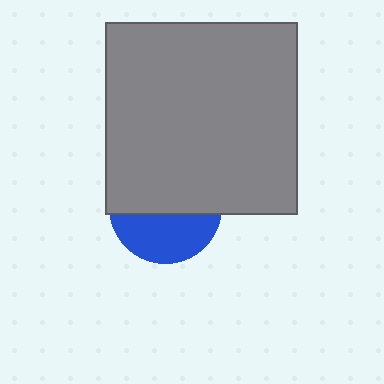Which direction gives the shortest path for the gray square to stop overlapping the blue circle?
Moving up gives the shortest separation.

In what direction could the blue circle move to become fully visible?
The blue circle could move down. That would shift it out from behind the gray square entirely.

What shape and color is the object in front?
The object in front is a gray square.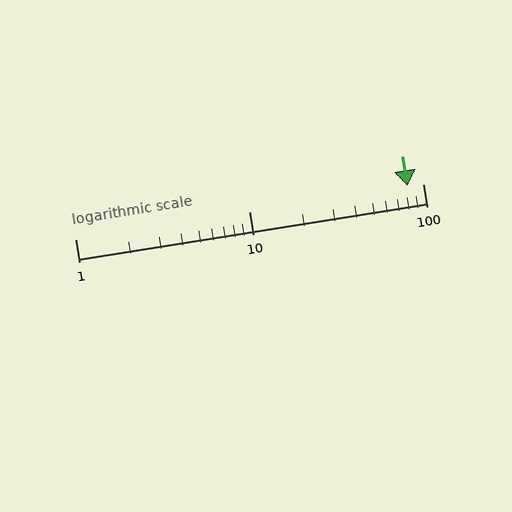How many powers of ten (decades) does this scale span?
The scale spans 2 decades, from 1 to 100.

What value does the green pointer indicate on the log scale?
The pointer indicates approximately 82.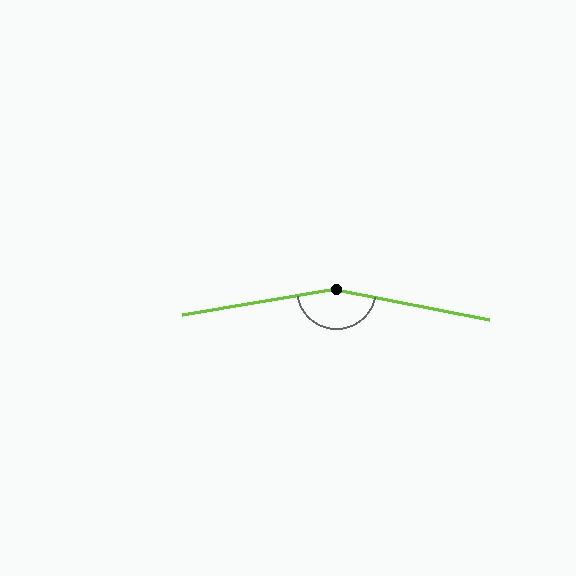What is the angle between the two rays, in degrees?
Approximately 159 degrees.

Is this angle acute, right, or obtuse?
It is obtuse.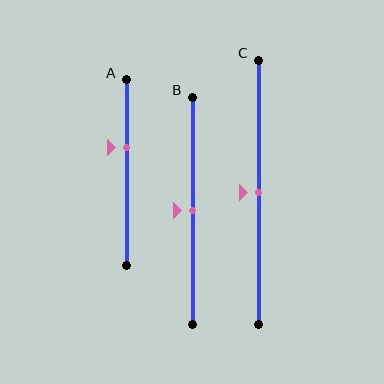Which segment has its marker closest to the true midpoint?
Segment B has its marker closest to the true midpoint.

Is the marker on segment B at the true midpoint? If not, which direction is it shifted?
Yes, the marker on segment B is at the true midpoint.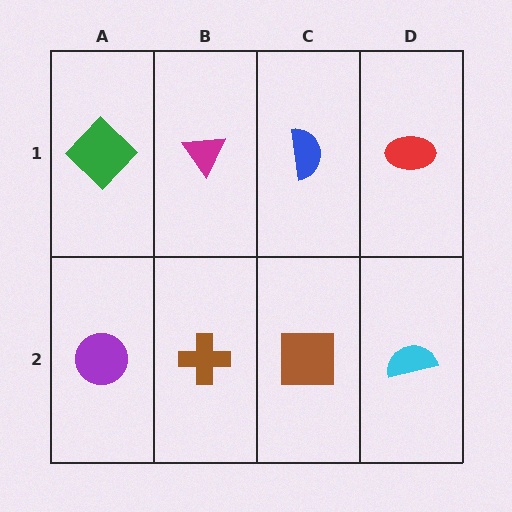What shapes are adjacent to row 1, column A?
A purple circle (row 2, column A), a magenta triangle (row 1, column B).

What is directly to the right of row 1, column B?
A blue semicircle.